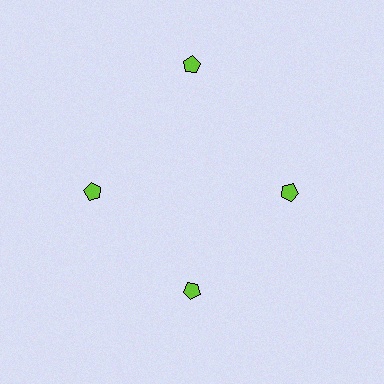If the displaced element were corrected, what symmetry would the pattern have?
It would have 4-fold rotational symmetry — the pattern would map onto itself every 90 degrees.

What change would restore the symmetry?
The symmetry would be restored by moving it inward, back onto the ring so that all 4 pentagons sit at equal angles and equal distance from the center.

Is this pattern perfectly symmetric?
No. The 4 lime pentagons are arranged in a ring, but one element near the 12 o'clock position is pushed outward from the center, breaking the 4-fold rotational symmetry.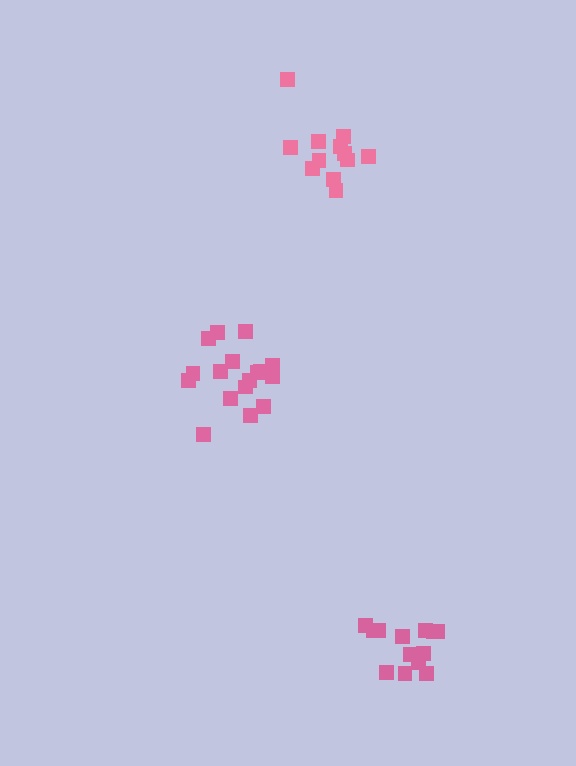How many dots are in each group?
Group 1: 14 dots, Group 2: 12 dots, Group 3: 17 dots (43 total).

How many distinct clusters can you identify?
There are 3 distinct clusters.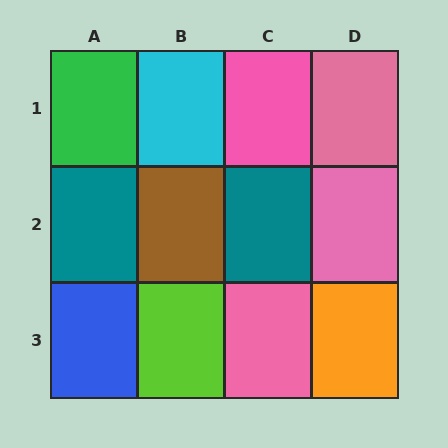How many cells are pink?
4 cells are pink.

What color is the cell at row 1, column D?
Pink.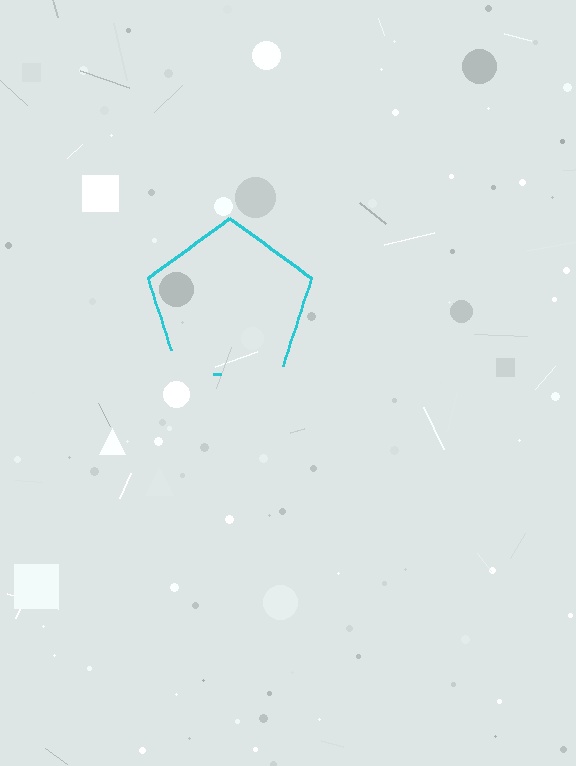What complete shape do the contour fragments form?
The contour fragments form a pentagon.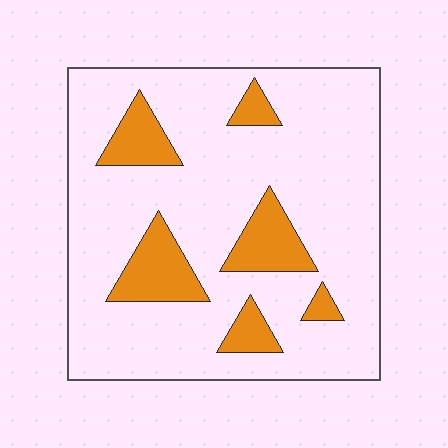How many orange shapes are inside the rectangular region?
6.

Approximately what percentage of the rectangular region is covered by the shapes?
Approximately 15%.